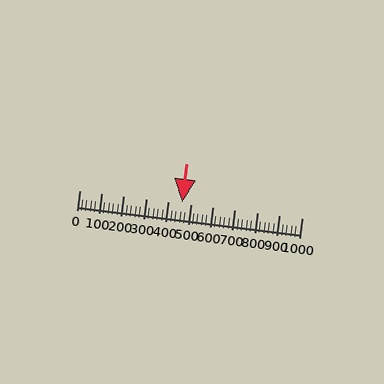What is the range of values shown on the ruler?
The ruler shows values from 0 to 1000.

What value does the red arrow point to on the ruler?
The red arrow points to approximately 460.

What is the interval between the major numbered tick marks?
The major tick marks are spaced 100 units apart.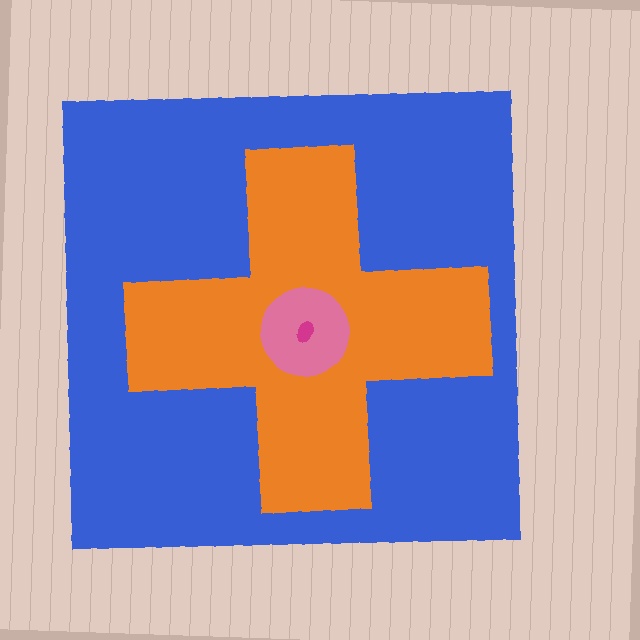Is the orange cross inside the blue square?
Yes.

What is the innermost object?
The magenta ellipse.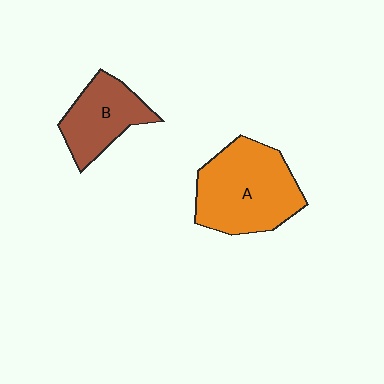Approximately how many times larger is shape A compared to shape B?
Approximately 1.6 times.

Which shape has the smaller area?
Shape B (brown).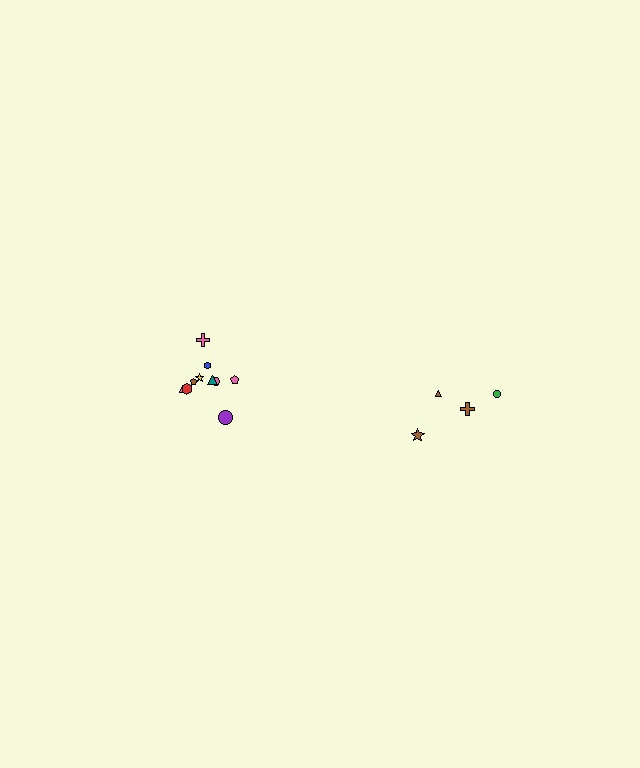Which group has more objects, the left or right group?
The left group.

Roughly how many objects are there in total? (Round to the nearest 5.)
Roughly 15 objects in total.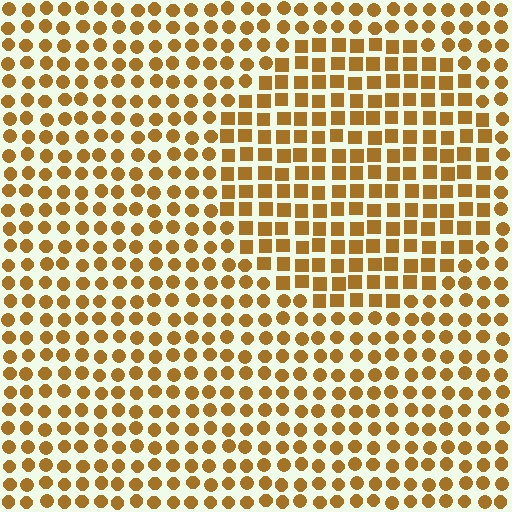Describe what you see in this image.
The image is filled with small brown elements arranged in a uniform grid. A circle-shaped region contains squares, while the surrounding area contains circles. The boundary is defined purely by the change in element shape.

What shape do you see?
I see a circle.